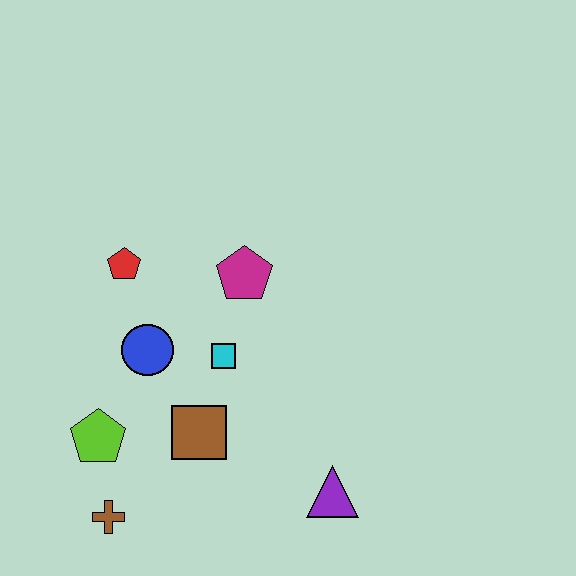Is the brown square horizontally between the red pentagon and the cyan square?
Yes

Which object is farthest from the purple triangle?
The red pentagon is farthest from the purple triangle.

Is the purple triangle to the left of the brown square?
No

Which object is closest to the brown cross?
The lime pentagon is closest to the brown cross.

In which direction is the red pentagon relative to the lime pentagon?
The red pentagon is above the lime pentagon.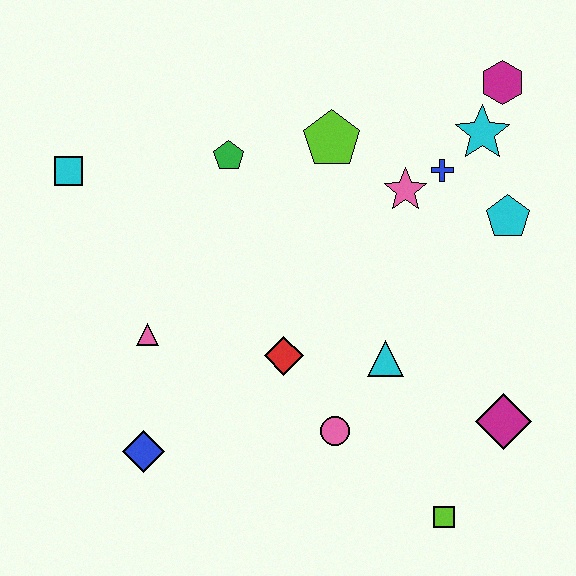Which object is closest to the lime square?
The magenta diamond is closest to the lime square.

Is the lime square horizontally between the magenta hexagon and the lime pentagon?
Yes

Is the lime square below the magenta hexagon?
Yes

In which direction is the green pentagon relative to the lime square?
The green pentagon is above the lime square.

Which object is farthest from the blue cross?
The blue diamond is farthest from the blue cross.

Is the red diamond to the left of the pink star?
Yes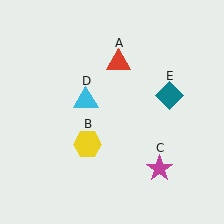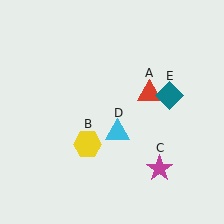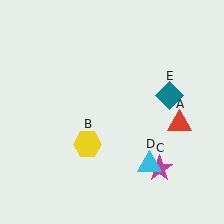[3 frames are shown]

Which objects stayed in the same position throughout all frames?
Yellow hexagon (object B) and magenta star (object C) and teal diamond (object E) remained stationary.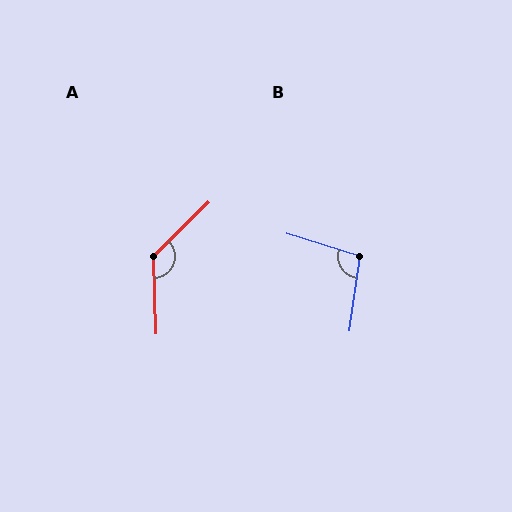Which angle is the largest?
A, at approximately 133 degrees.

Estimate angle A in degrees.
Approximately 133 degrees.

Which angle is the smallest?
B, at approximately 100 degrees.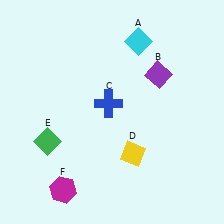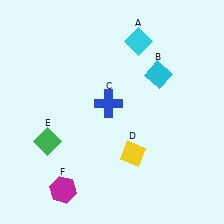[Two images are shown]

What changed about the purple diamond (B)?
In Image 1, B is purple. In Image 2, it changed to cyan.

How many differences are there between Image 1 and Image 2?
There is 1 difference between the two images.